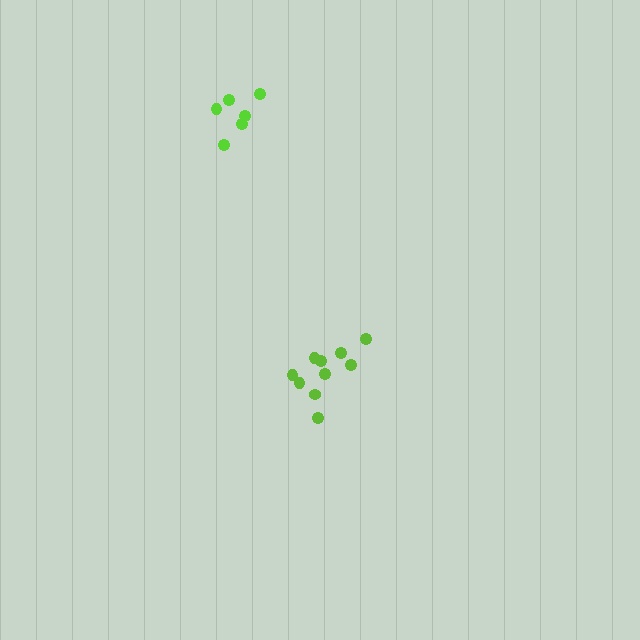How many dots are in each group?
Group 1: 10 dots, Group 2: 6 dots (16 total).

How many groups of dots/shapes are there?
There are 2 groups.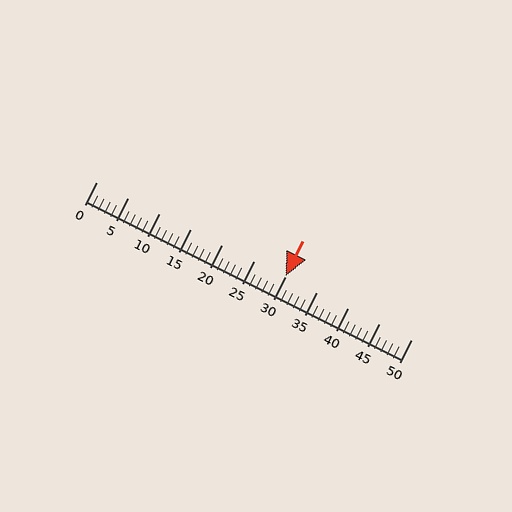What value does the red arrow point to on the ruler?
The red arrow points to approximately 30.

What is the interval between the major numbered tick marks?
The major tick marks are spaced 5 units apart.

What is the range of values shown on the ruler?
The ruler shows values from 0 to 50.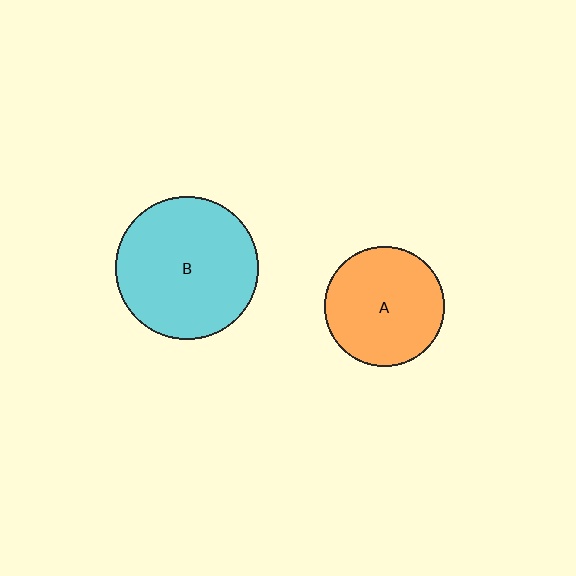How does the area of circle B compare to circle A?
Approximately 1.4 times.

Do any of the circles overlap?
No, none of the circles overlap.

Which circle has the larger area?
Circle B (cyan).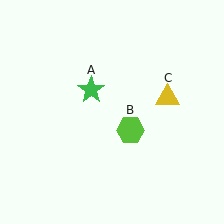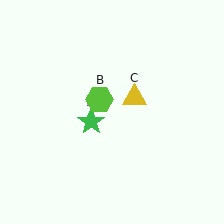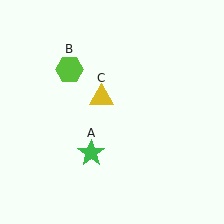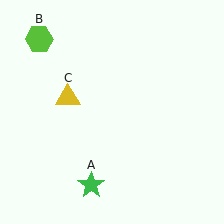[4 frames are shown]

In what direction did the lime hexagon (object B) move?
The lime hexagon (object B) moved up and to the left.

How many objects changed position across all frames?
3 objects changed position: green star (object A), lime hexagon (object B), yellow triangle (object C).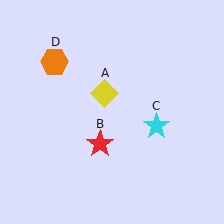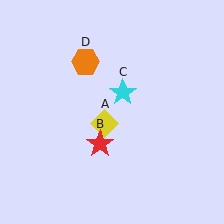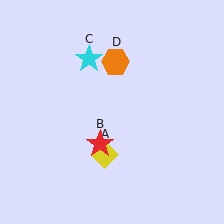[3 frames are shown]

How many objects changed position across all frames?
3 objects changed position: yellow diamond (object A), cyan star (object C), orange hexagon (object D).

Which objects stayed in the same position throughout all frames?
Red star (object B) remained stationary.